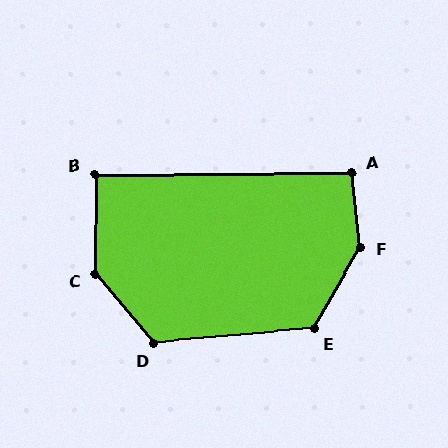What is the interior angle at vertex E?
Approximately 124 degrees (obtuse).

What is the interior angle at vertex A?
Approximately 96 degrees (obtuse).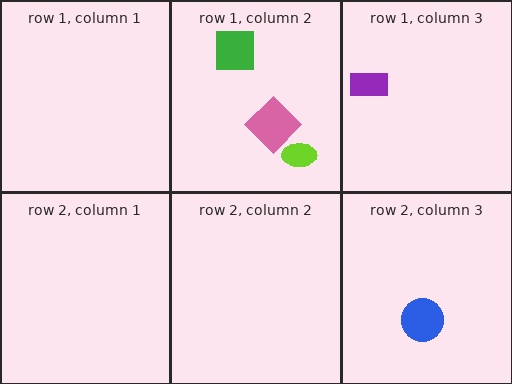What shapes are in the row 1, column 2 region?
The pink diamond, the green square, the lime ellipse.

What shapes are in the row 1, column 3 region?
The purple rectangle.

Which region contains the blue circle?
The row 2, column 3 region.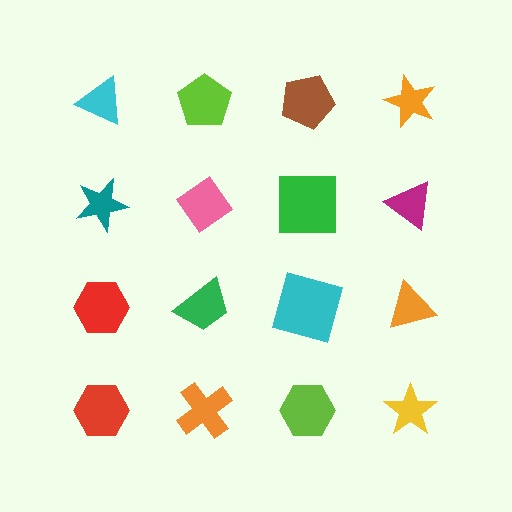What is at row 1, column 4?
An orange star.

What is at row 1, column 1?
A cyan triangle.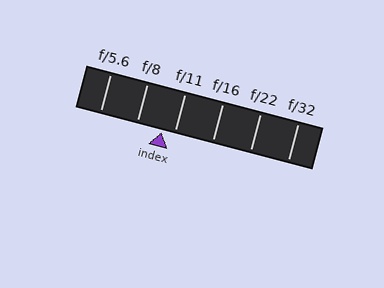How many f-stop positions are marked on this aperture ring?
There are 6 f-stop positions marked.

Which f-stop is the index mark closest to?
The index mark is closest to f/11.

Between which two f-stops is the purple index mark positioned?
The index mark is between f/8 and f/11.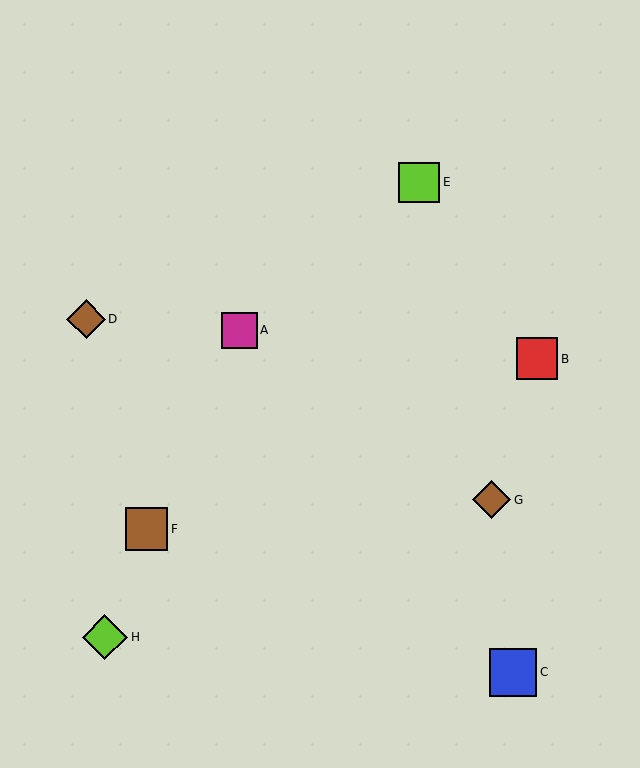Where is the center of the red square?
The center of the red square is at (537, 359).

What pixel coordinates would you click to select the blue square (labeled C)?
Click at (513, 672) to select the blue square C.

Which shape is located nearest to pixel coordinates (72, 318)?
The brown diamond (labeled D) at (86, 319) is nearest to that location.